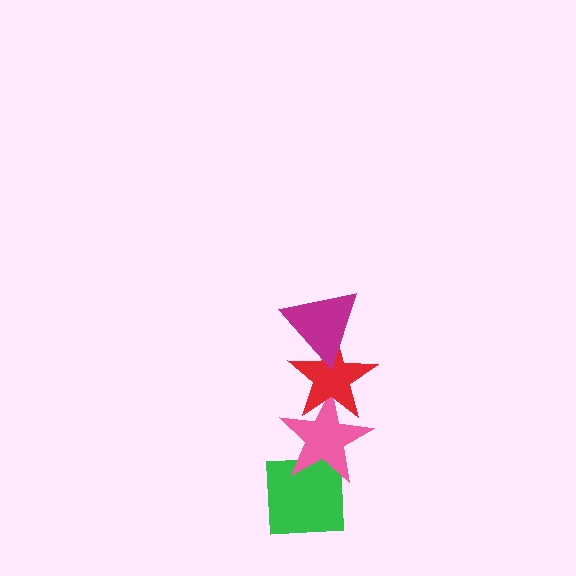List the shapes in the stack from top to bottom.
From top to bottom: the magenta triangle, the red star, the pink star, the green square.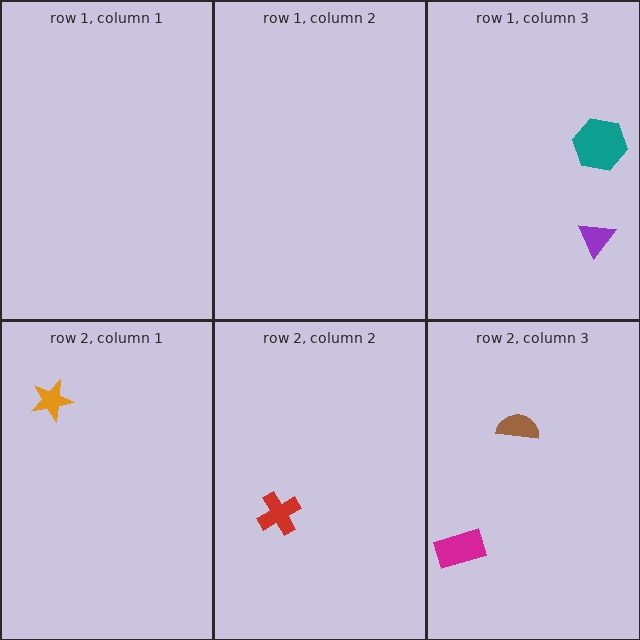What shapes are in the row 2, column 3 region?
The brown semicircle, the magenta rectangle.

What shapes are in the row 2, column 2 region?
The red cross.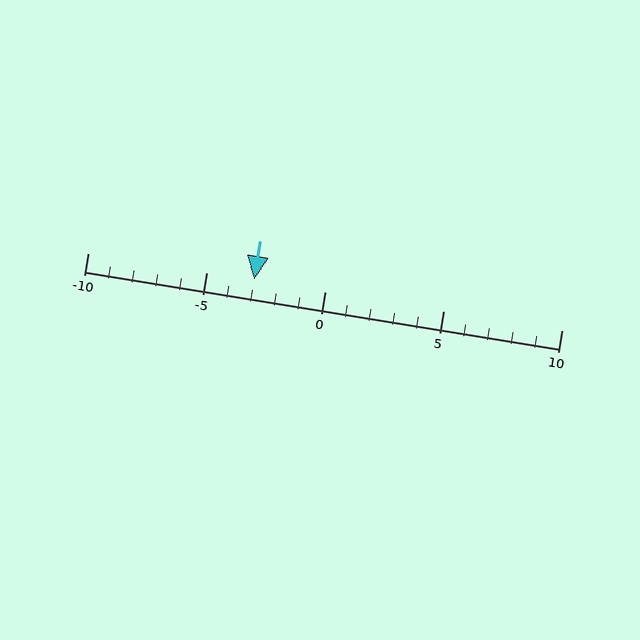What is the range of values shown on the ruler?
The ruler shows values from -10 to 10.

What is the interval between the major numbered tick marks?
The major tick marks are spaced 5 units apart.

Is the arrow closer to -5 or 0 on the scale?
The arrow is closer to -5.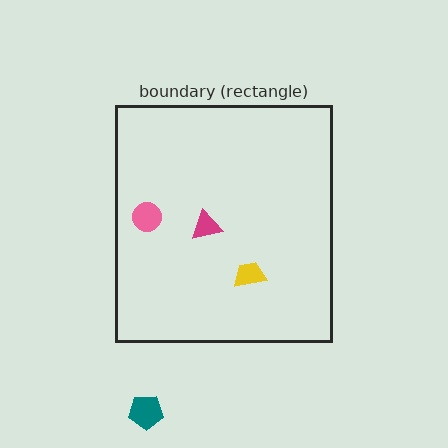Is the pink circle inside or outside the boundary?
Inside.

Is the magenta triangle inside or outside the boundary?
Inside.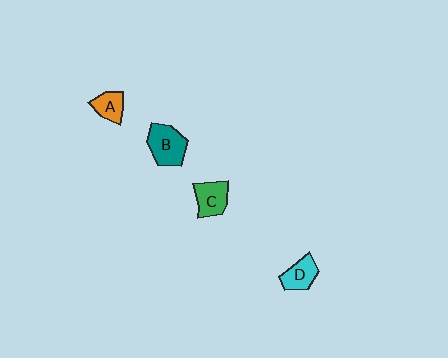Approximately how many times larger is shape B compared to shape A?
Approximately 1.7 times.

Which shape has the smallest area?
Shape A (orange).